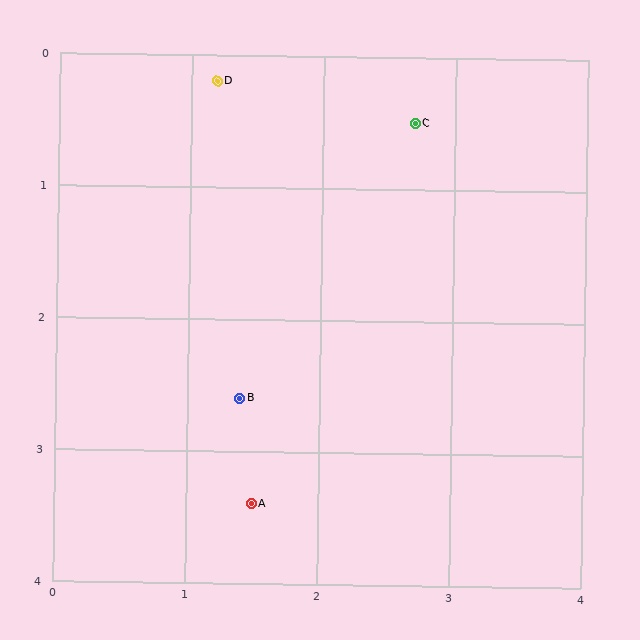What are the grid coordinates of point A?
Point A is at approximately (1.5, 3.4).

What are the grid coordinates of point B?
Point B is at approximately (1.4, 2.6).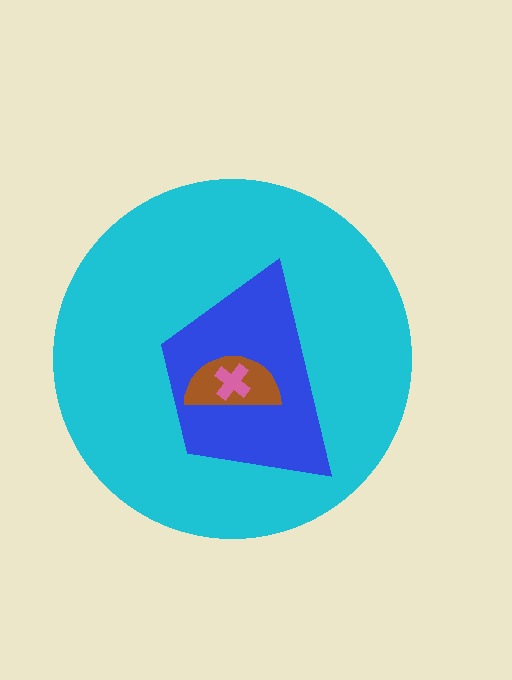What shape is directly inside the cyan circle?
The blue trapezoid.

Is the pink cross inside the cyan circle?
Yes.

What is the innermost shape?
The pink cross.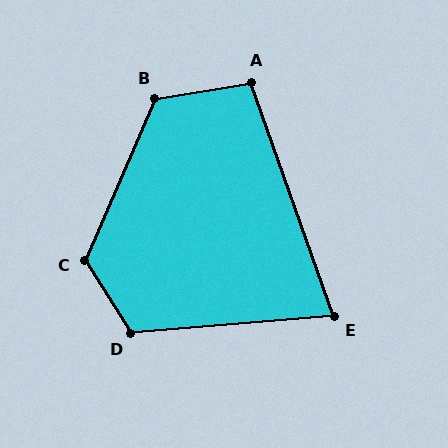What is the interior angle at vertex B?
Approximately 122 degrees (obtuse).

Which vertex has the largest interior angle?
C, at approximately 125 degrees.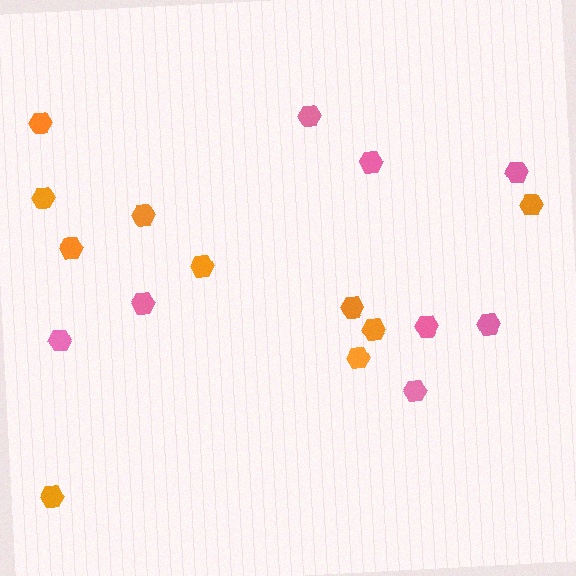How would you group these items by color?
There are 2 groups: one group of pink hexagons (8) and one group of orange hexagons (10).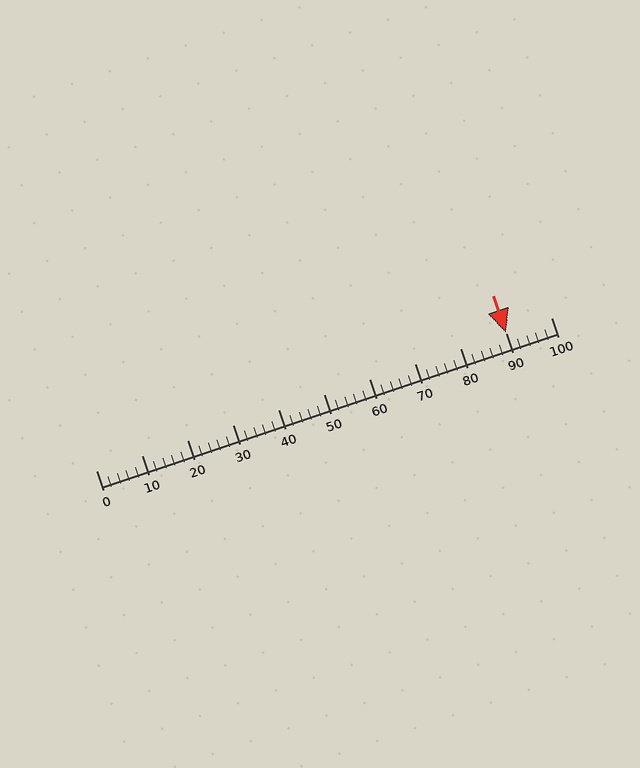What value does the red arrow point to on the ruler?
The red arrow points to approximately 90.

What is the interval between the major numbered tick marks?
The major tick marks are spaced 10 units apart.